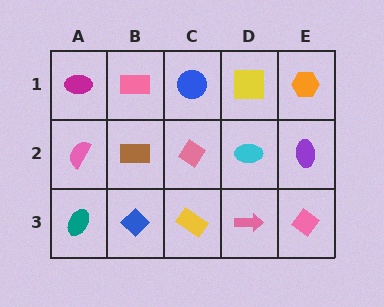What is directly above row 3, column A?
A pink semicircle.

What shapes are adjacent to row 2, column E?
An orange hexagon (row 1, column E), a pink diamond (row 3, column E), a cyan ellipse (row 2, column D).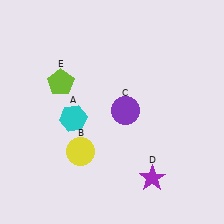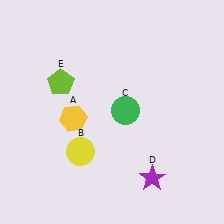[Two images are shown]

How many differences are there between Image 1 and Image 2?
There are 2 differences between the two images.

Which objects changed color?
A changed from cyan to yellow. C changed from purple to green.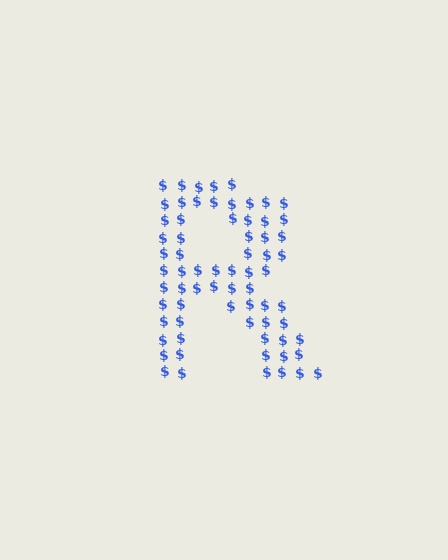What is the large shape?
The large shape is the letter R.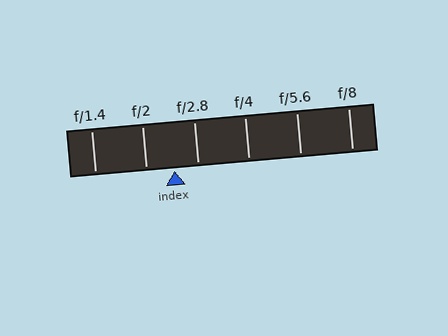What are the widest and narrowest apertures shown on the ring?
The widest aperture shown is f/1.4 and the narrowest is f/8.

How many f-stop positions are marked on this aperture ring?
There are 6 f-stop positions marked.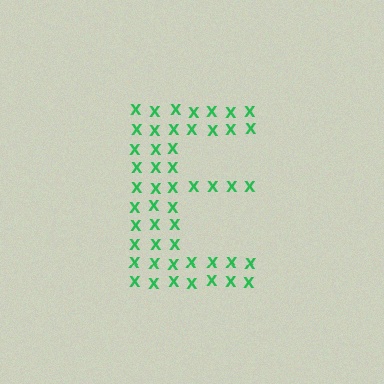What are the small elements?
The small elements are letter X's.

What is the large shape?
The large shape is the letter E.